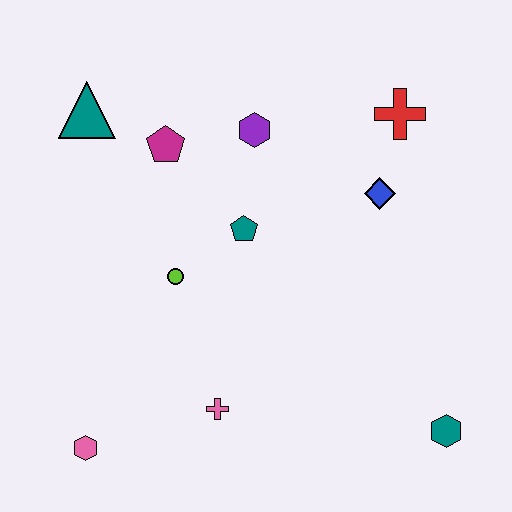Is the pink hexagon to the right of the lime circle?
No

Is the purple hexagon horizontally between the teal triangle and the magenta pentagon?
No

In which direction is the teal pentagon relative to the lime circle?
The teal pentagon is to the right of the lime circle.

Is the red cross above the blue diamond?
Yes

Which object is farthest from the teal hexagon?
The teal triangle is farthest from the teal hexagon.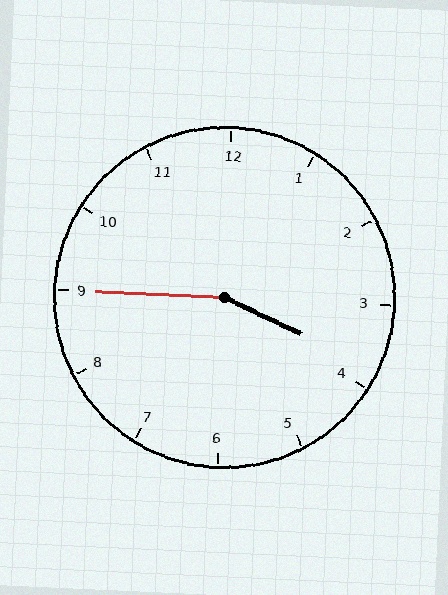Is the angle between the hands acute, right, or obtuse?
It is obtuse.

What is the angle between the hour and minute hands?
Approximately 158 degrees.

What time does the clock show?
3:45.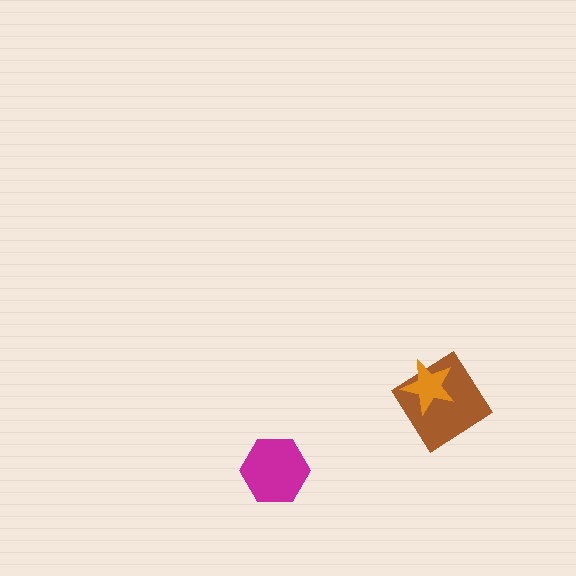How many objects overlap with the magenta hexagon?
0 objects overlap with the magenta hexagon.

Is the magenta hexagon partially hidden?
No, no other shape covers it.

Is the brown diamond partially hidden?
Yes, it is partially covered by another shape.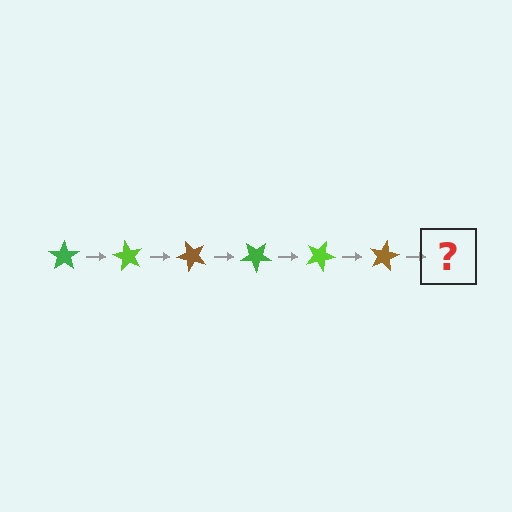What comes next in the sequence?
The next element should be a green star, rotated 360 degrees from the start.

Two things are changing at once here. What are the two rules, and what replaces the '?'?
The two rules are that it rotates 60 degrees each step and the color cycles through green, lime, and brown. The '?' should be a green star, rotated 360 degrees from the start.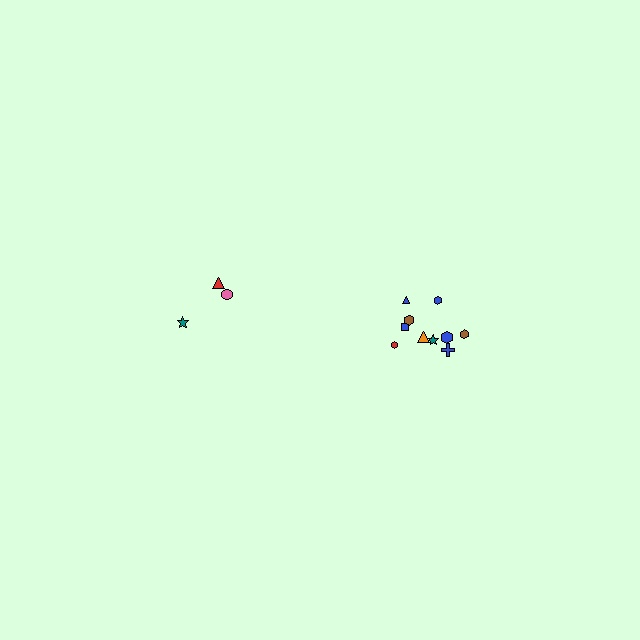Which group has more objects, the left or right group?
The right group.